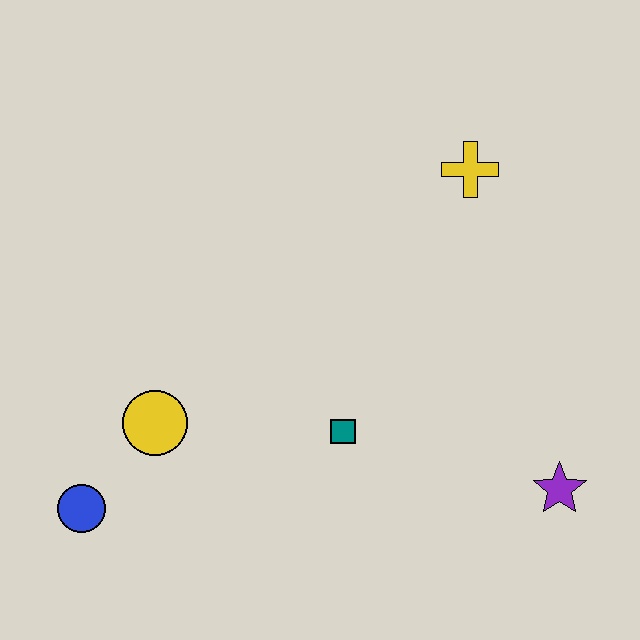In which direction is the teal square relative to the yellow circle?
The teal square is to the right of the yellow circle.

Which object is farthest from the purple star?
The blue circle is farthest from the purple star.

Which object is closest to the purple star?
The teal square is closest to the purple star.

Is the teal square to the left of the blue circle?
No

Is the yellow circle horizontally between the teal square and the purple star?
No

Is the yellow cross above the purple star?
Yes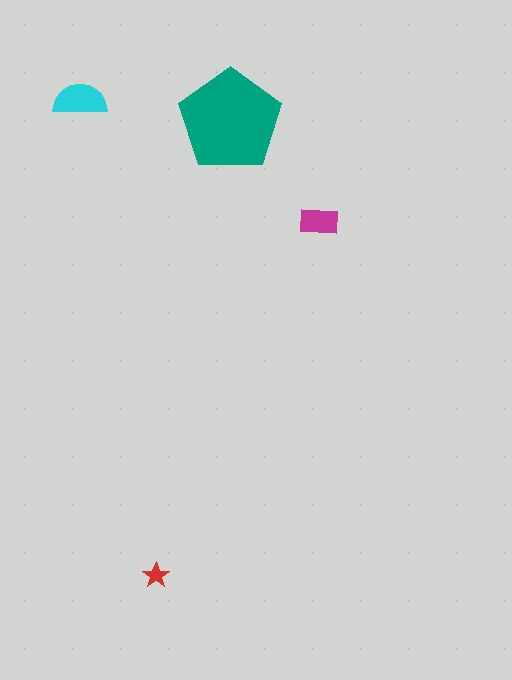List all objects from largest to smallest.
The teal pentagon, the cyan semicircle, the magenta rectangle, the red star.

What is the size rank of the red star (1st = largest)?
4th.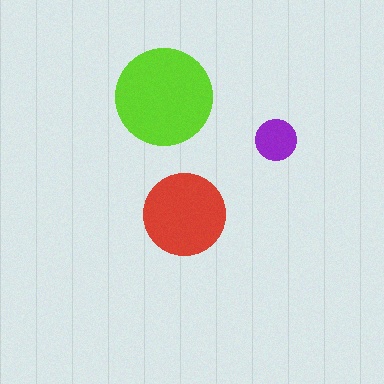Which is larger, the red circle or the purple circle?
The red one.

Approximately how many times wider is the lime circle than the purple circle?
About 2.5 times wider.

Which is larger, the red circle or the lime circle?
The lime one.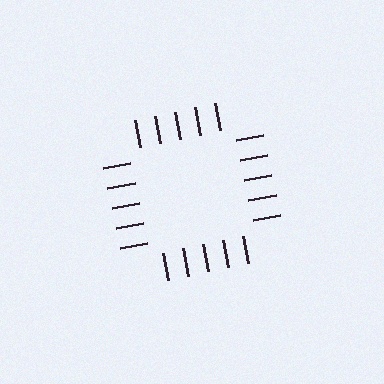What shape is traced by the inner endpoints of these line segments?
An illusory square — the line segments terminate on its edges but no continuous stroke is drawn.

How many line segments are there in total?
20 — 5 along each of the 4 edges.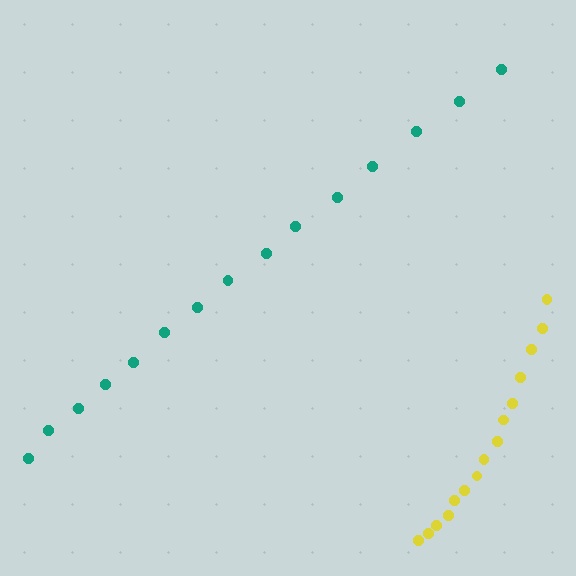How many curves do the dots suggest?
There are 2 distinct paths.